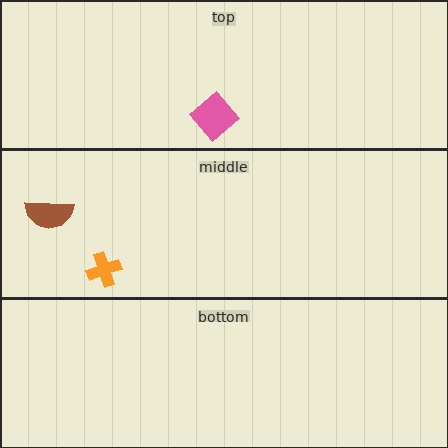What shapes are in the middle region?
The brown semicircle, the orange cross.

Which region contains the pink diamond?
The top region.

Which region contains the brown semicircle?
The middle region.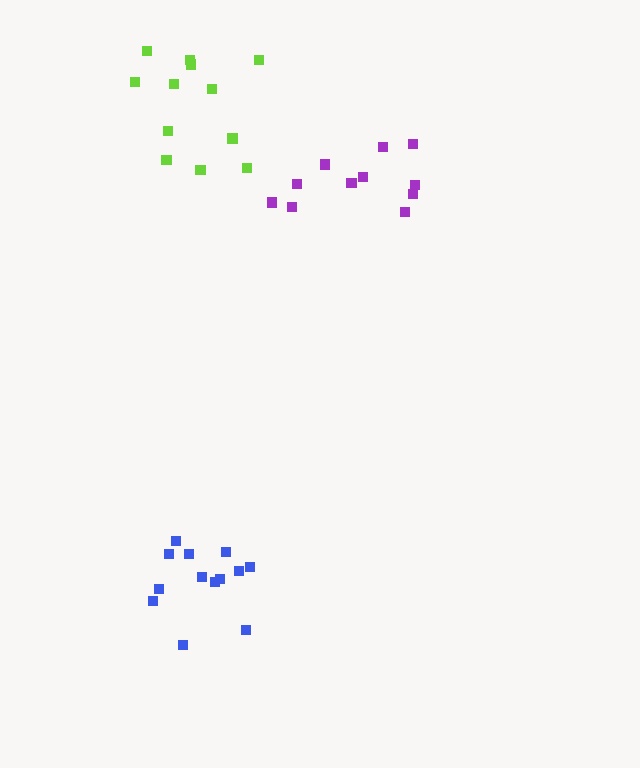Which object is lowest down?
The blue cluster is bottommost.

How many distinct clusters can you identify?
There are 3 distinct clusters.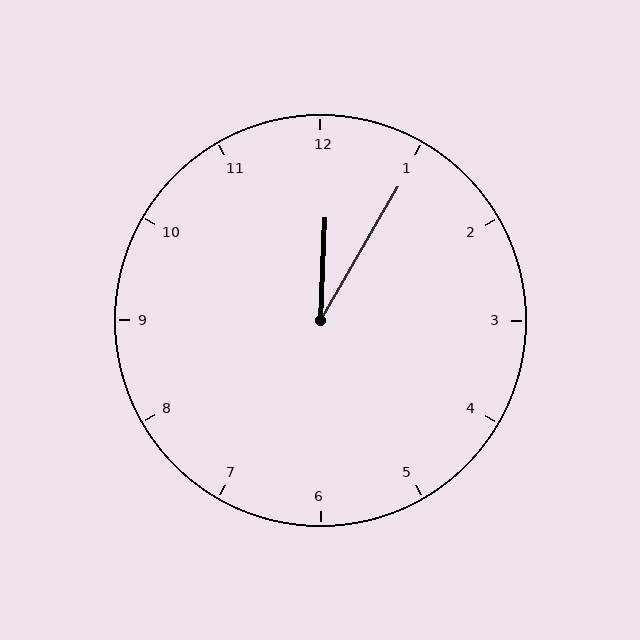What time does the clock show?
12:05.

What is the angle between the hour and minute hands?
Approximately 28 degrees.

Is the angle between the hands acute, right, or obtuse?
It is acute.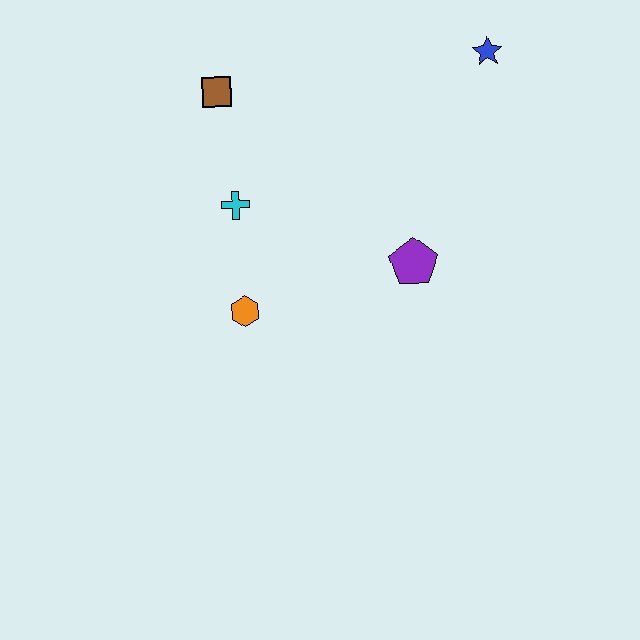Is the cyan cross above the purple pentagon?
Yes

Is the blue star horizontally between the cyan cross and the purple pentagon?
No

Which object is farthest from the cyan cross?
The blue star is farthest from the cyan cross.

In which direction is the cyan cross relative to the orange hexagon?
The cyan cross is above the orange hexagon.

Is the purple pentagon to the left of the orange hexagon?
No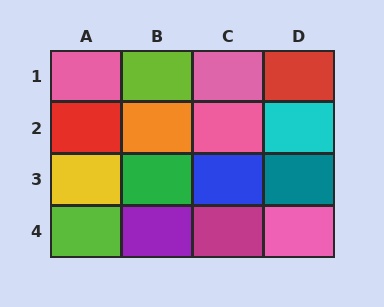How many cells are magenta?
1 cell is magenta.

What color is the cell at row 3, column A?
Yellow.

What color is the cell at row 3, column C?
Blue.